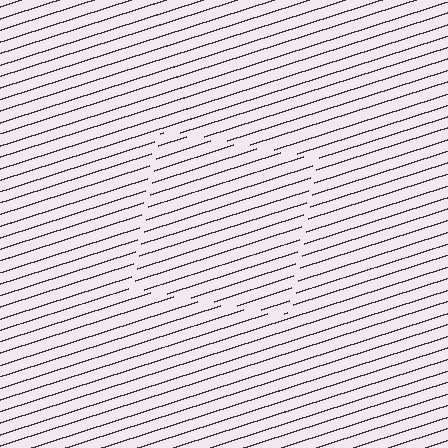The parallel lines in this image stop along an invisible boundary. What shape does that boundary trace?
An illusory square. The interior of the shape contains the same grating, shifted by half a period — the contour is defined by the phase discontinuity where line-ends from the inner and outer gratings abut.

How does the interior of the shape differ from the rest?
The interior of the shape contains the same grating, shifted by half a period — the contour is defined by the phase discontinuity where line-ends from the inner and outer gratings abut.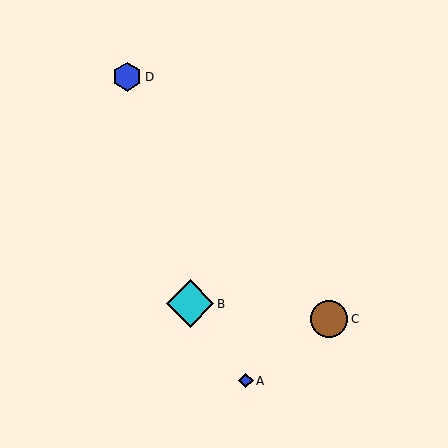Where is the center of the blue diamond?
The center of the blue diamond is at (246, 381).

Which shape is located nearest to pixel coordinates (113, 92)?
The blue hexagon (labeled D) at (127, 77) is nearest to that location.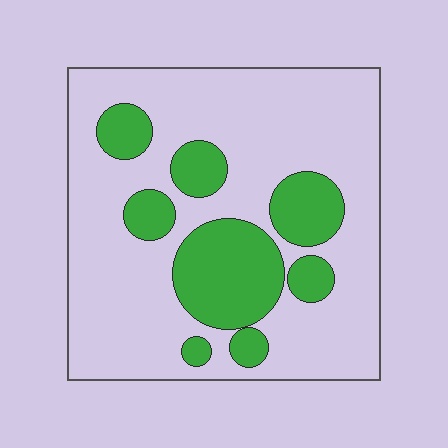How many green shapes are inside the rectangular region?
8.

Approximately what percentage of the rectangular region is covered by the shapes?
Approximately 25%.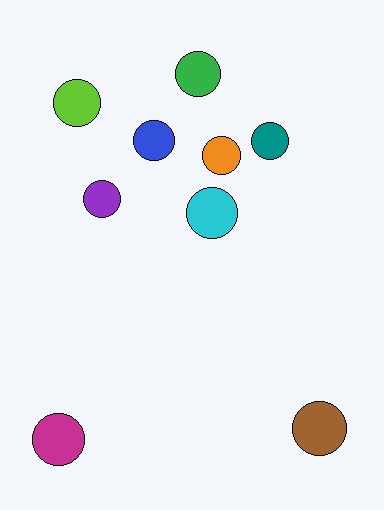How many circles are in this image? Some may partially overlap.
There are 9 circles.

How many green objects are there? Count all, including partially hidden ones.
There is 1 green object.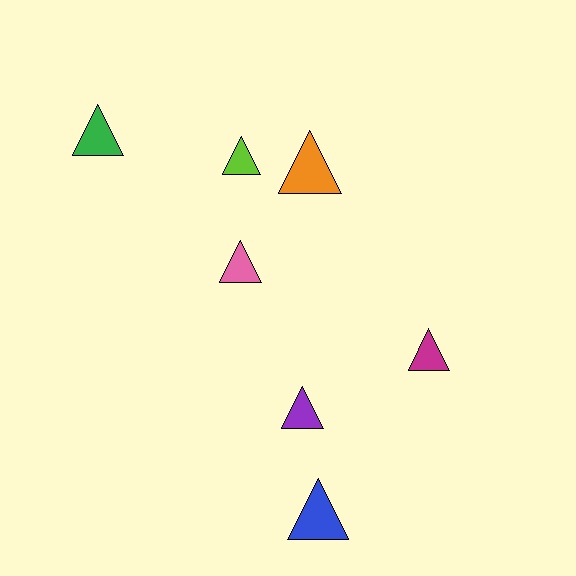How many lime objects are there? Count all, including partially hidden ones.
There is 1 lime object.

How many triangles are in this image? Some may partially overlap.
There are 7 triangles.